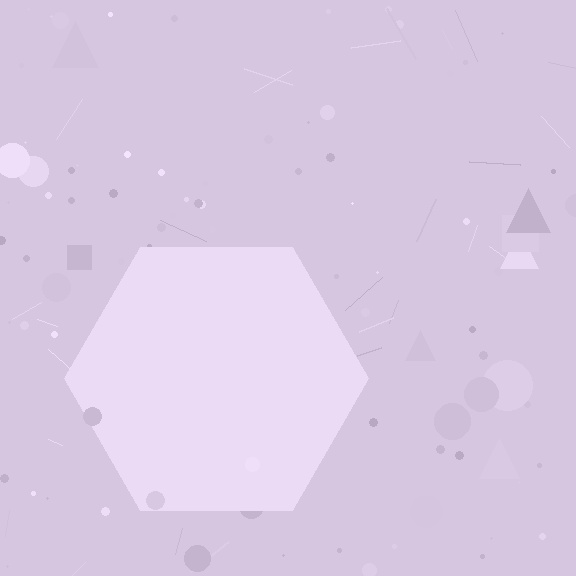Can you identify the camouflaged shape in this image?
The camouflaged shape is a hexagon.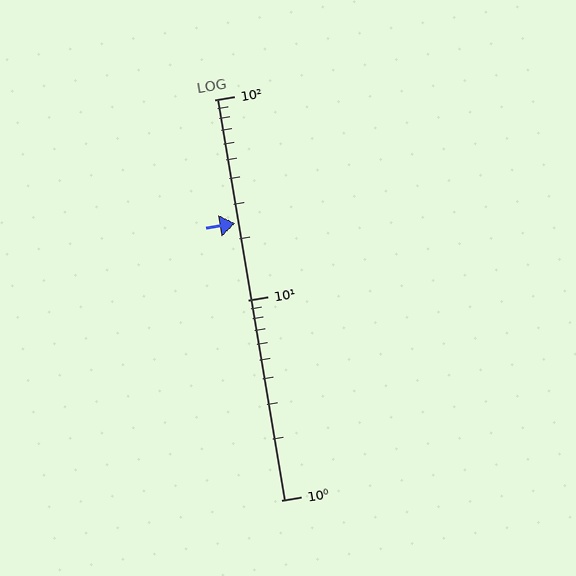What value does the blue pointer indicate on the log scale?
The pointer indicates approximately 24.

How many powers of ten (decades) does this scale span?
The scale spans 2 decades, from 1 to 100.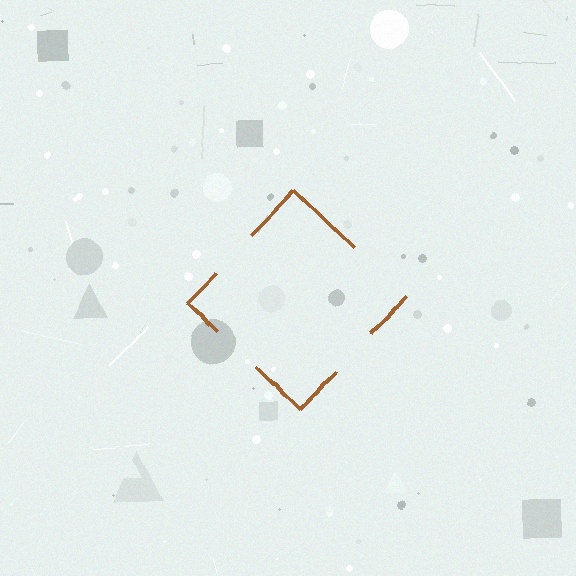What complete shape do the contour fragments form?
The contour fragments form a diamond.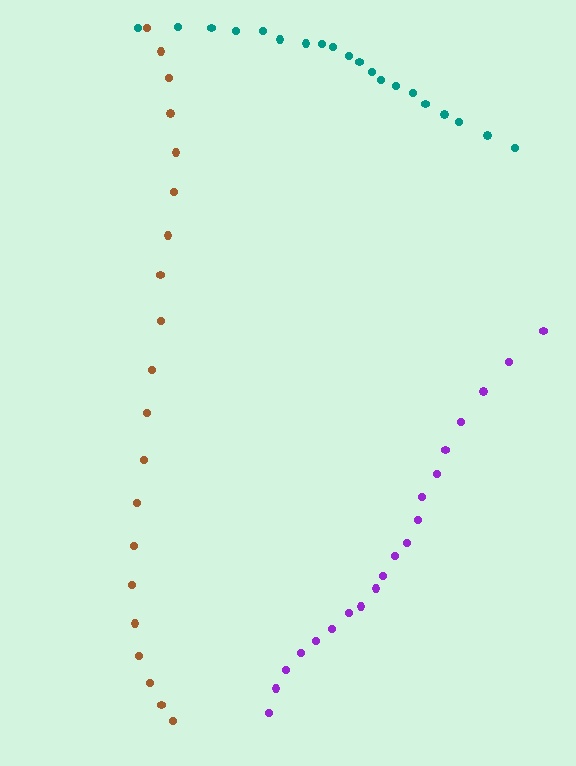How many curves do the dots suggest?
There are 3 distinct paths.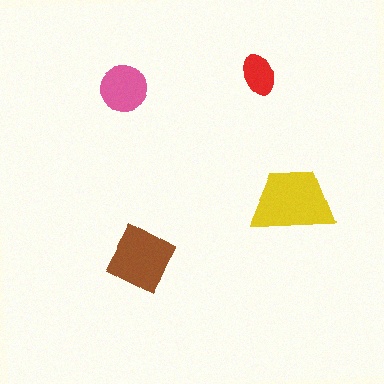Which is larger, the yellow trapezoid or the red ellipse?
The yellow trapezoid.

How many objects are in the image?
There are 4 objects in the image.